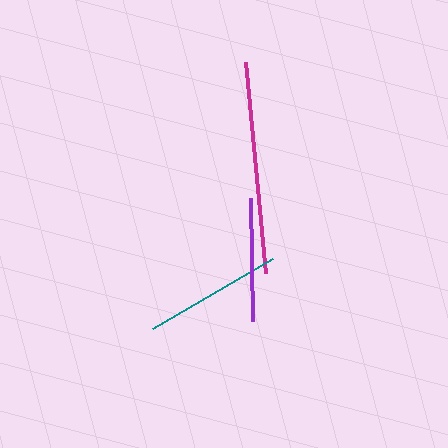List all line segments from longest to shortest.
From longest to shortest: magenta, teal, purple.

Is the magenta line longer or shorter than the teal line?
The magenta line is longer than the teal line.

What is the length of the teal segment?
The teal segment is approximately 139 pixels long.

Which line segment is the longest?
The magenta line is the longest at approximately 212 pixels.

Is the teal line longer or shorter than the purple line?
The teal line is longer than the purple line.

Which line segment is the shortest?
The purple line is the shortest at approximately 123 pixels.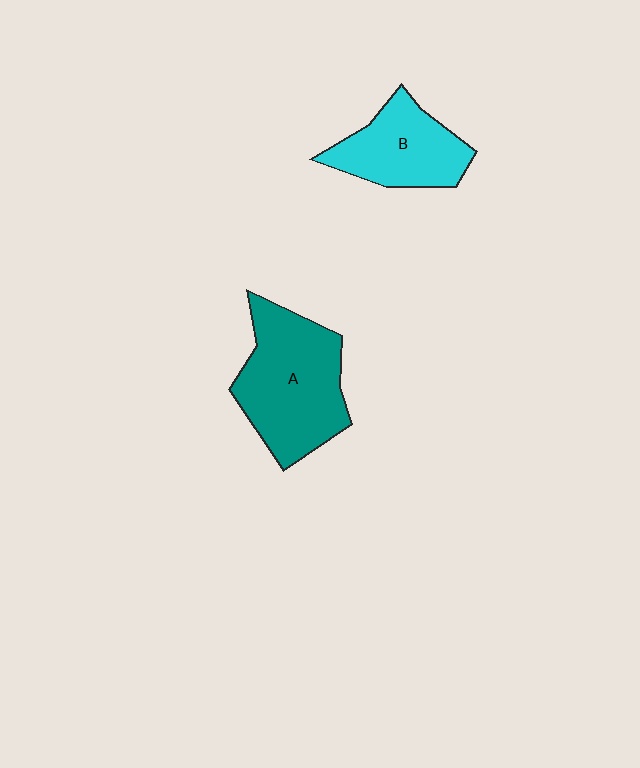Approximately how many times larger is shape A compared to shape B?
Approximately 1.5 times.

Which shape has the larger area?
Shape A (teal).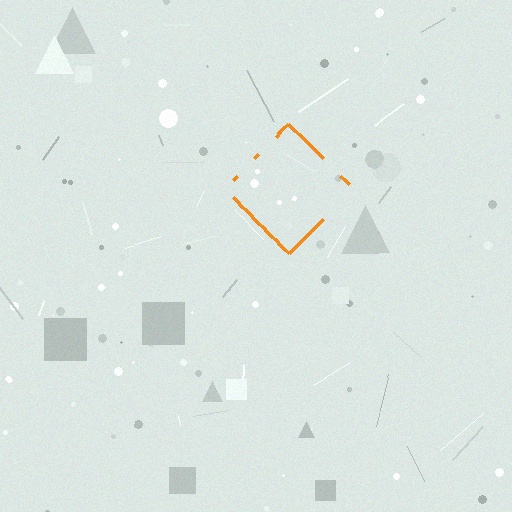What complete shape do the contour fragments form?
The contour fragments form a diamond.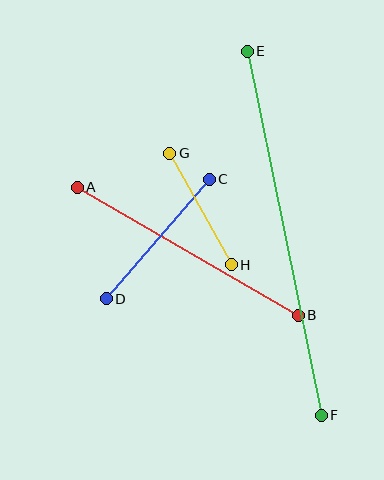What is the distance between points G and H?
The distance is approximately 127 pixels.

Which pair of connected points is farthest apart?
Points E and F are farthest apart.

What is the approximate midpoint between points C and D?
The midpoint is at approximately (158, 239) pixels.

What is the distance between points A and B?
The distance is approximately 255 pixels.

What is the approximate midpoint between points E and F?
The midpoint is at approximately (284, 233) pixels.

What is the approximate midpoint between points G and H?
The midpoint is at approximately (200, 209) pixels.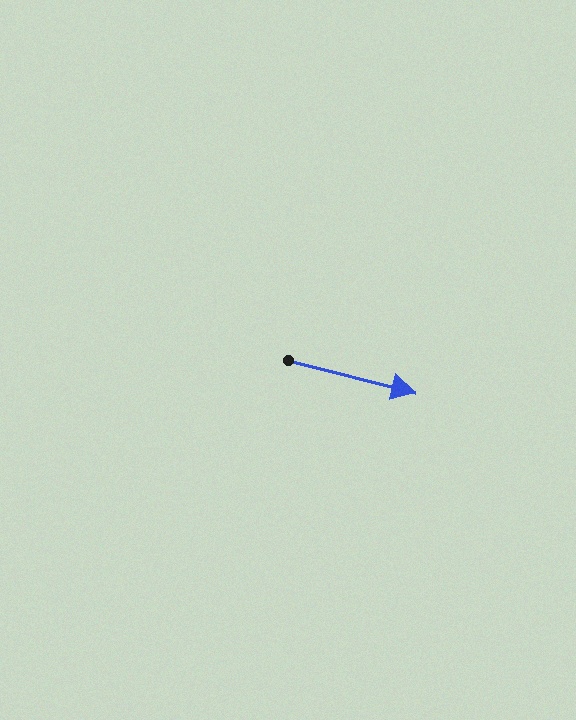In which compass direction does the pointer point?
East.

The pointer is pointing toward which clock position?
Roughly 3 o'clock.